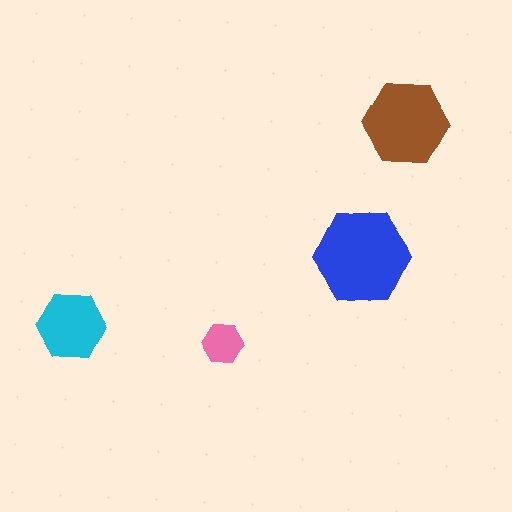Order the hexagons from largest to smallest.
the blue one, the brown one, the cyan one, the pink one.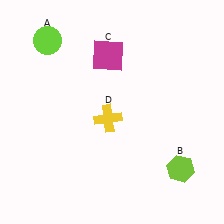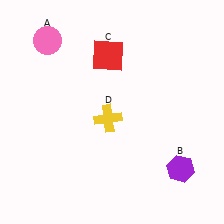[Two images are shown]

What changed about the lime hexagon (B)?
In Image 1, B is lime. In Image 2, it changed to purple.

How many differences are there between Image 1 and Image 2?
There are 3 differences between the two images.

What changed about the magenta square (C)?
In Image 1, C is magenta. In Image 2, it changed to red.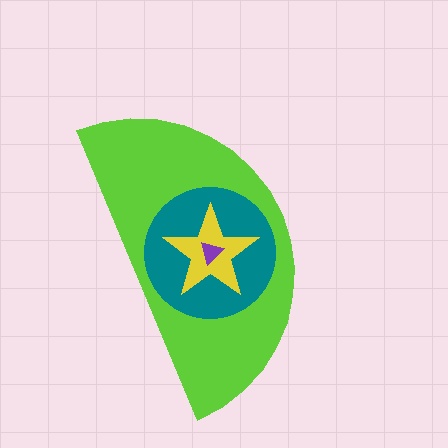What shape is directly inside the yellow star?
The purple triangle.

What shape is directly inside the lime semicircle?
The teal circle.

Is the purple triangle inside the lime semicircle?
Yes.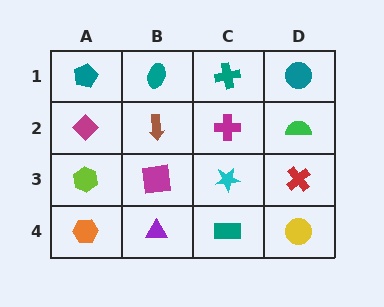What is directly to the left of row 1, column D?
A teal cross.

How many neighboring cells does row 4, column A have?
2.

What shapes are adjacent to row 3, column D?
A green semicircle (row 2, column D), a yellow circle (row 4, column D), a cyan star (row 3, column C).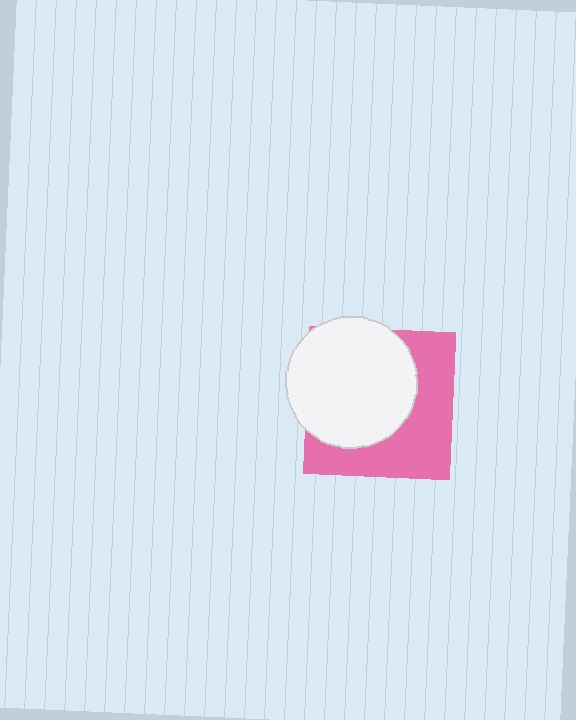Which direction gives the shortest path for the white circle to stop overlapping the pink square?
Moving toward the upper-left gives the shortest separation.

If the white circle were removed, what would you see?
You would see the complete pink square.